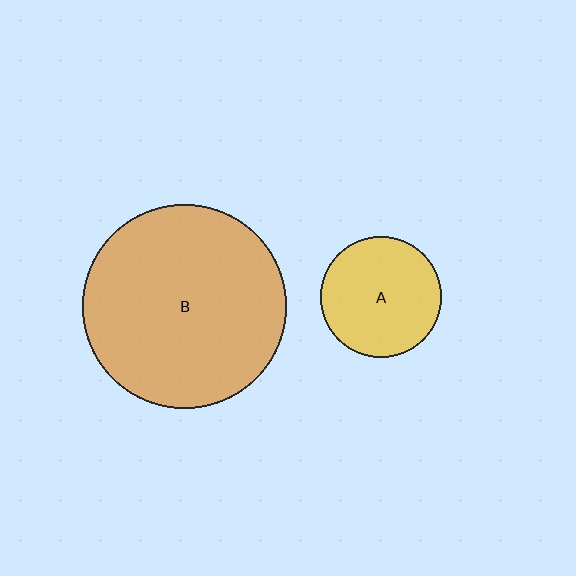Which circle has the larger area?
Circle B (orange).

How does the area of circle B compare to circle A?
Approximately 2.8 times.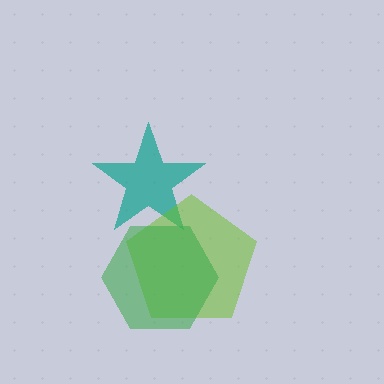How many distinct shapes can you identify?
There are 3 distinct shapes: a teal star, a lime pentagon, a green hexagon.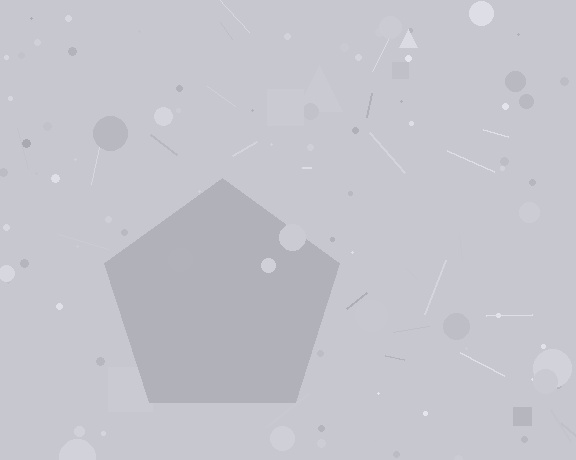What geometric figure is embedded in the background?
A pentagon is embedded in the background.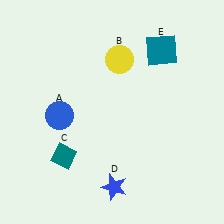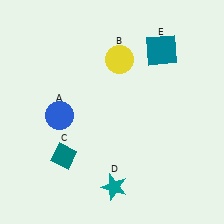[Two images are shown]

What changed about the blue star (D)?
In Image 1, D is blue. In Image 2, it changed to teal.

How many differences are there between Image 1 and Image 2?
There is 1 difference between the two images.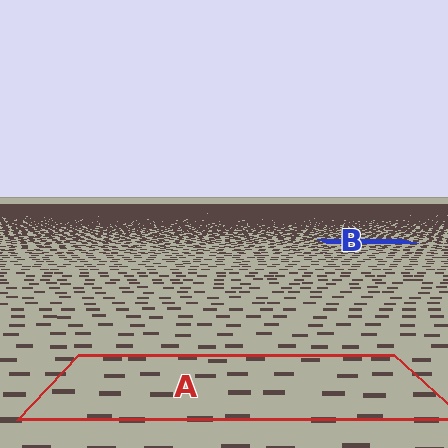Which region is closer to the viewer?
Region A is closer. The texture elements there are larger and more spread out.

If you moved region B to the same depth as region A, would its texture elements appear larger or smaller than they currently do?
They would appear larger. At a closer depth, the same texture elements are projected at a bigger on-screen size.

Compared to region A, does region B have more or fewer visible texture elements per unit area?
Region B has more texture elements per unit area — they are packed more densely because it is farther away.